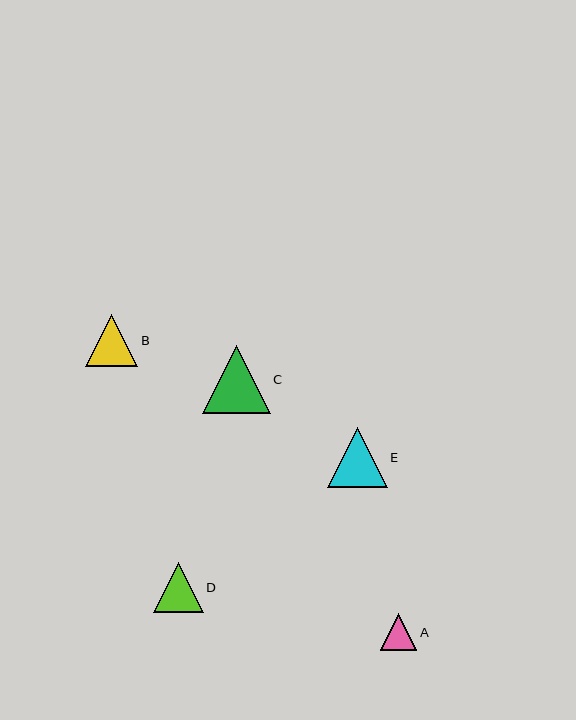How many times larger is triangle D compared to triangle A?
Triangle D is approximately 1.4 times the size of triangle A.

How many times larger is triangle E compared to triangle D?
Triangle E is approximately 1.2 times the size of triangle D.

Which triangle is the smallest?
Triangle A is the smallest with a size of approximately 36 pixels.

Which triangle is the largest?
Triangle C is the largest with a size of approximately 68 pixels.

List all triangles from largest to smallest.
From largest to smallest: C, E, B, D, A.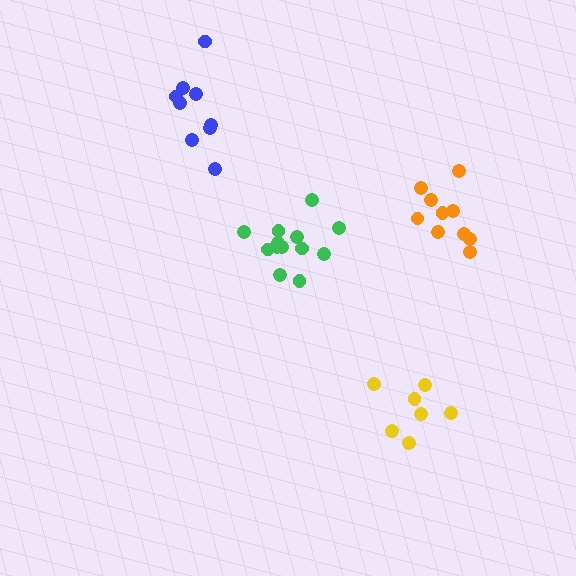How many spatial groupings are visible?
There are 4 spatial groupings.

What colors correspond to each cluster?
The clusters are colored: green, yellow, blue, orange.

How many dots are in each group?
Group 1: 13 dots, Group 2: 7 dots, Group 3: 9 dots, Group 4: 10 dots (39 total).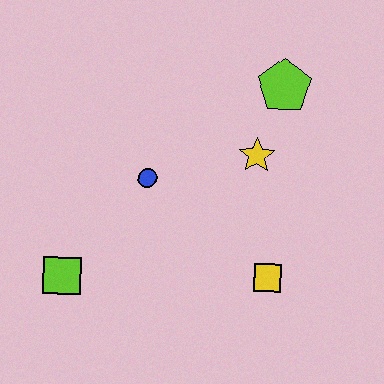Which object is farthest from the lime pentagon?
The lime square is farthest from the lime pentagon.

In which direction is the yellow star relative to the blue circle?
The yellow star is to the right of the blue circle.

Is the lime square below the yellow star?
Yes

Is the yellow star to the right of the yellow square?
No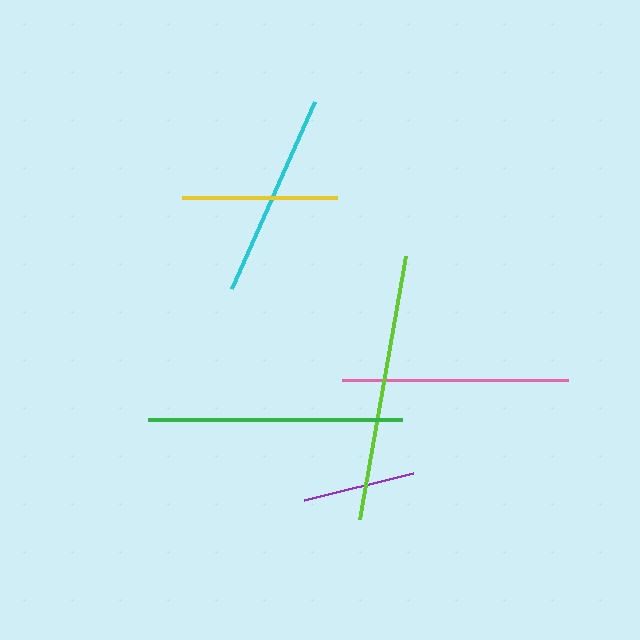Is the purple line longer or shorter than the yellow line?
The yellow line is longer than the purple line.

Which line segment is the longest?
The lime line is the longest at approximately 267 pixels.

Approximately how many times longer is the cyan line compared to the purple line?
The cyan line is approximately 1.8 times the length of the purple line.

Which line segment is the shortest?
The purple line is the shortest at approximately 112 pixels.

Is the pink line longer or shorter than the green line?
The green line is longer than the pink line.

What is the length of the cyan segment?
The cyan segment is approximately 204 pixels long.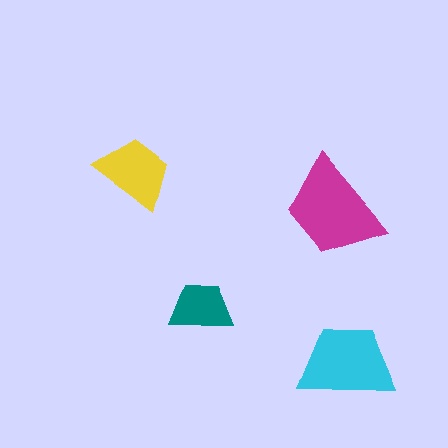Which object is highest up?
The yellow trapezoid is topmost.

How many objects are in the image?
There are 4 objects in the image.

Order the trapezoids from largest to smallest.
the magenta one, the cyan one, the yellow one, the teal one.